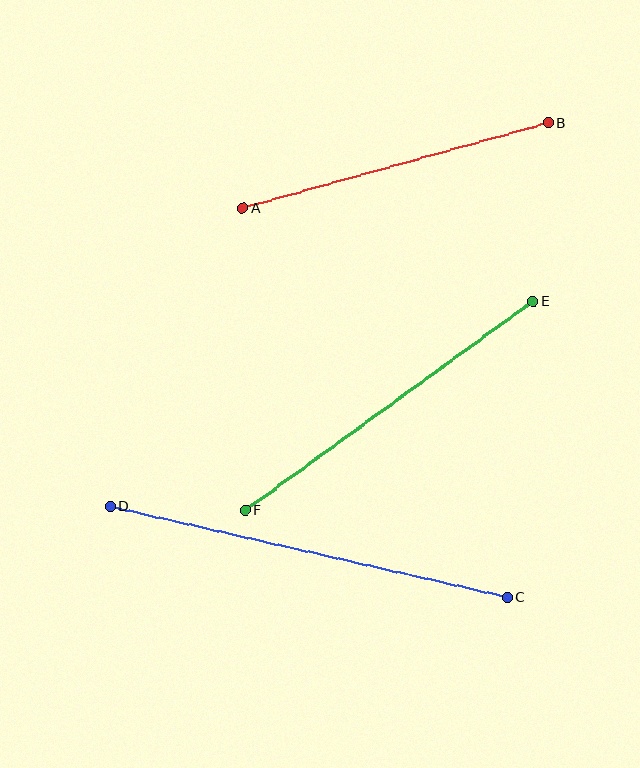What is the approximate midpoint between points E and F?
The midpoint is at approximately (389, 406) pixels.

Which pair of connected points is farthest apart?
Points C and D are farthest apart.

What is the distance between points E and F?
The distance is approximately 355 pixels.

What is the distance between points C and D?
The distance is approximately 408 pixels.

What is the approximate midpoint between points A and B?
The midpoint is at approximately (396, 166) pixels.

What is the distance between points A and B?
The distance is approximately 317 pixels.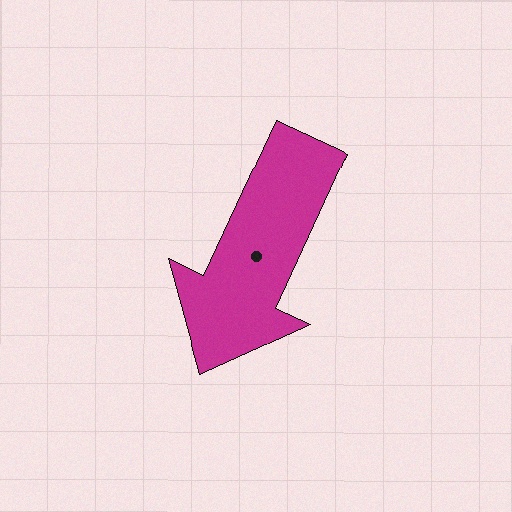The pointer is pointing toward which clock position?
Roughly 7 o'clock.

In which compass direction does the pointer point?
Southwest.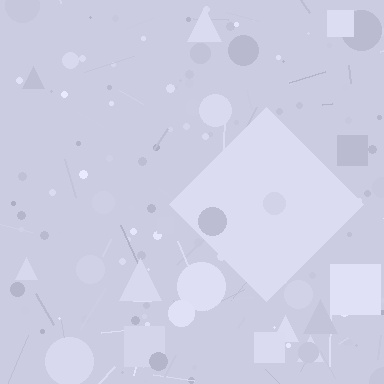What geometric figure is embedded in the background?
A diamond is embedded in the background.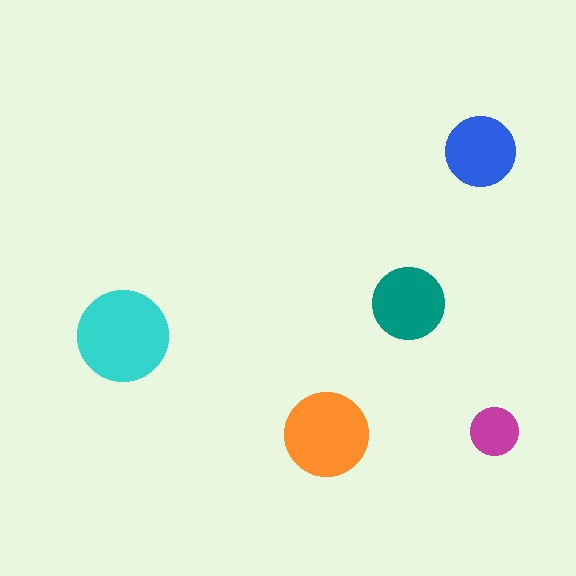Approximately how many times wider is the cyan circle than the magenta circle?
About 2 times wider.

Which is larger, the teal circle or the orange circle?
The orange one.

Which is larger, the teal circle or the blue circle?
The teal one.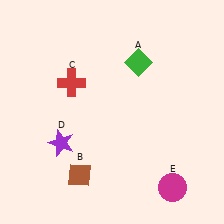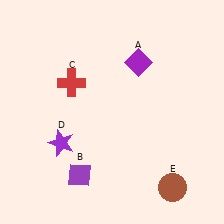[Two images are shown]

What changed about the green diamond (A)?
In Image 1, A is green. In Image 2, it changed to purple.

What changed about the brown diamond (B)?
In Image 1, B is brown. In Image 2, it changed to purple.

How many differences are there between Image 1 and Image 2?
There are 3 differences between the two images.